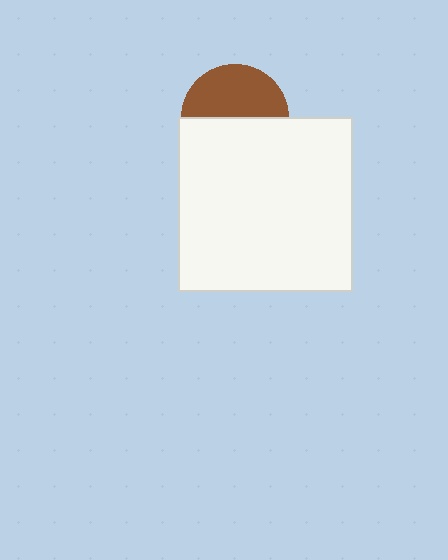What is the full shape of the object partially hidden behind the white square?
The partially hidden object is a brown circle.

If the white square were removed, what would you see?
You would see the complete brown circle.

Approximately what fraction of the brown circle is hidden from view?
Roughly 51% of the brown circle is hidden behind the white square.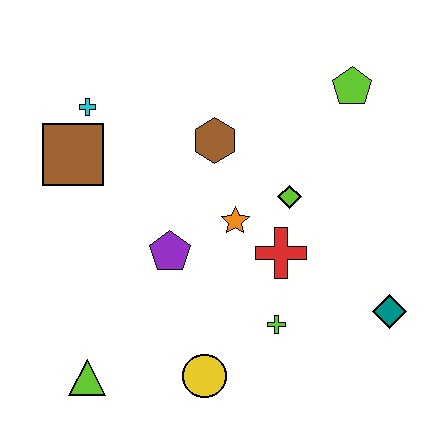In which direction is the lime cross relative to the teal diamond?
The lime cross is to the left of the teal diamond.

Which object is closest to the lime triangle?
The yellow circle is closest to the lime triangle.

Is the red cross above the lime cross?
Yes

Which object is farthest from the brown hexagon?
The lime triangle is farthest from the brown hexagon.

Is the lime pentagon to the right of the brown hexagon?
Yes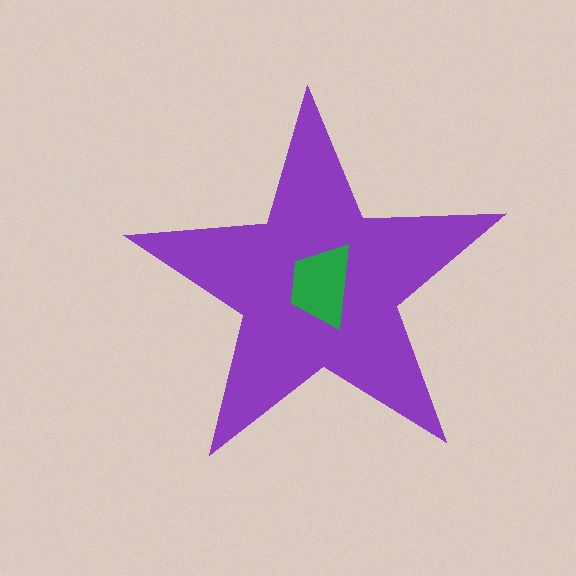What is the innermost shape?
The green trapezoid.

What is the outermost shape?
The purple star.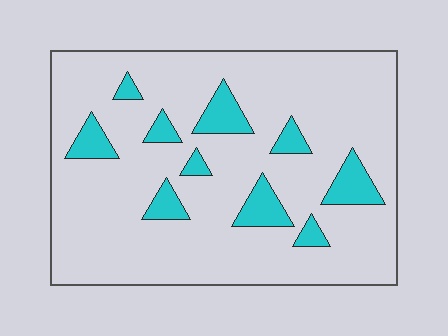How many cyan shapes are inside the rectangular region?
10.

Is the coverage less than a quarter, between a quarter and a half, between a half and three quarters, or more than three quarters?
Less than a quarter.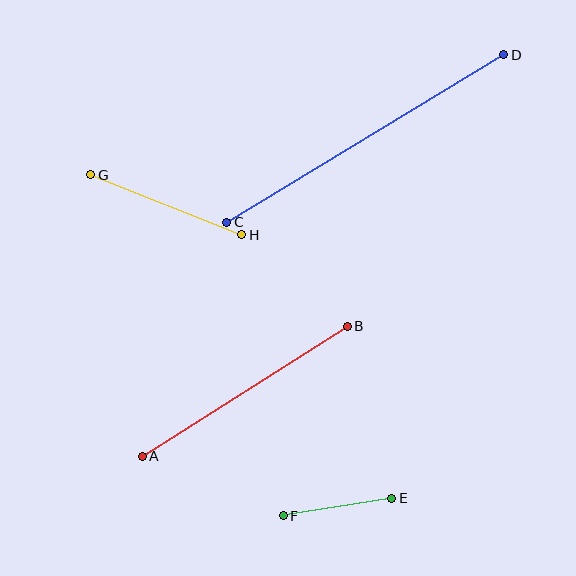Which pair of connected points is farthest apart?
Points C and D are farthest apart.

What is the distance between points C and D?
The distance is approximately 324 pixels.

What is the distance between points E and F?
The distance is approximately 110 pixels.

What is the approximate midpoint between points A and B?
The midpoint is at approximately (245, 391) pixels.